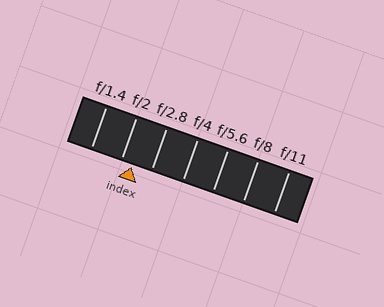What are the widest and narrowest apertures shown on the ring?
The widest aperture shown is f/1.4 and the narrowest is f/11.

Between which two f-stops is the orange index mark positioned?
The index mark is between f/2 and f/2.8.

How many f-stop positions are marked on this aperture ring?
There are 7 f-stop positions marked.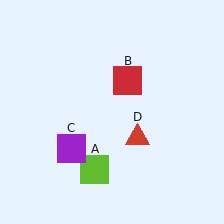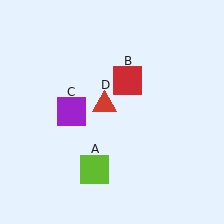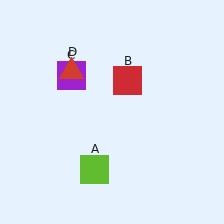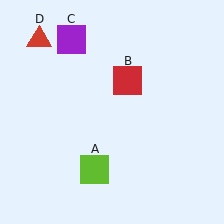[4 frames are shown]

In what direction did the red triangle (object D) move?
The red triangle (object D) moved up and to the left.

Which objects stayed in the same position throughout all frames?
Lime square (object A) and red square (object B) remained stationary.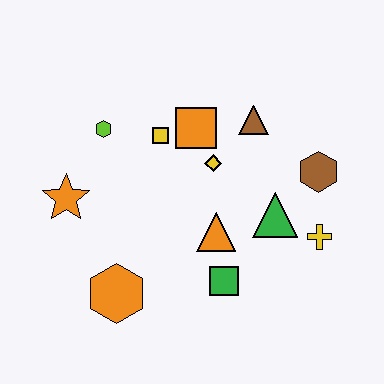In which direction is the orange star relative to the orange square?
The orange star is to the left of the orange square.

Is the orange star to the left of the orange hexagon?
Yes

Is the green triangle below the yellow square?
Yes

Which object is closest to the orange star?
The lime hexagon is closest to the orange star.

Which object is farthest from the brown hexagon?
The orange star is farthest from the brown hexagon.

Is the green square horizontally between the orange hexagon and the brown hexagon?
Yes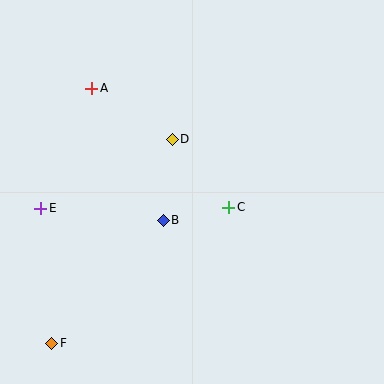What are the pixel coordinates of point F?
Point F is at (52, 343).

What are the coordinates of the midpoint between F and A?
The midpoint between F and A is at (72, 216).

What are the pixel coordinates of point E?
Point E is at (41, 208).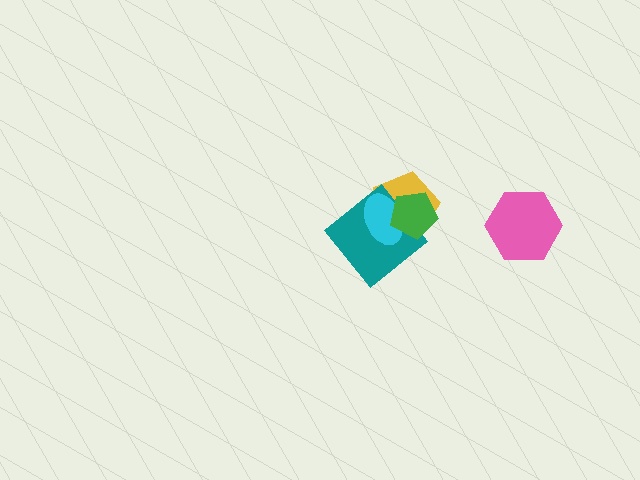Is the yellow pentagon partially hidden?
Yes, it is partially covered by another shape.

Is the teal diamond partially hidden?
Yes, it is partially covered by another shape.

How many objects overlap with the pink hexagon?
0 objects overlap with the pink hexagon.